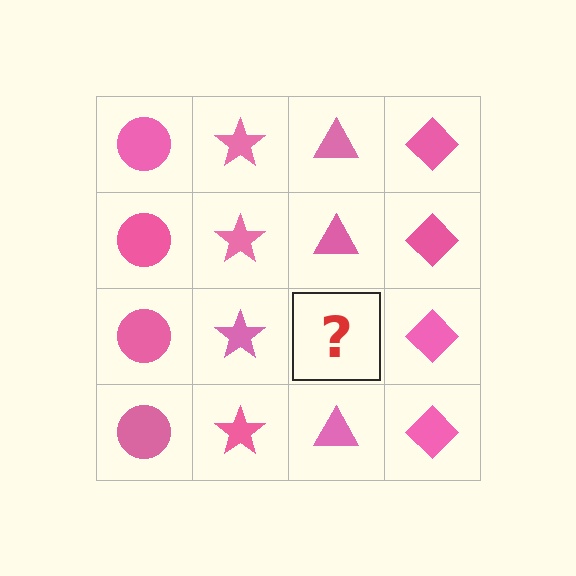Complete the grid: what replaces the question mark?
The question mark should be replaced with a pink triangle.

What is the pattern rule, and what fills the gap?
The rule is that each column has a consistent shape. The gap should be filled with a pink triangle.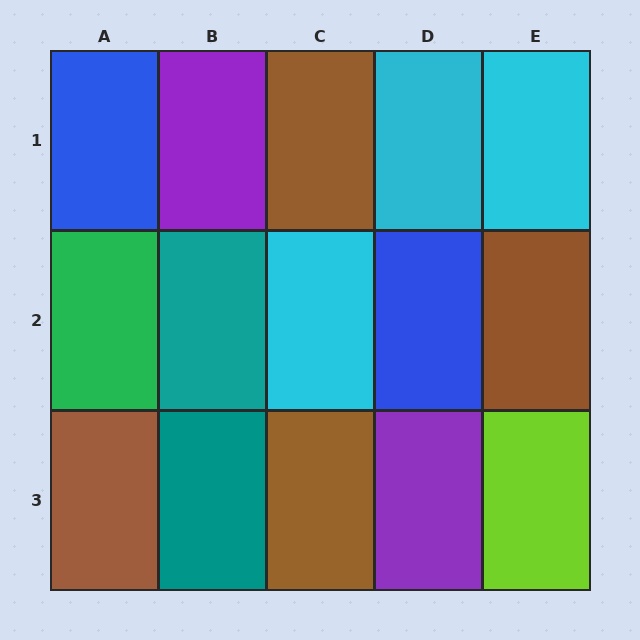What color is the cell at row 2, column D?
Blue.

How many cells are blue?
2 cells are blue.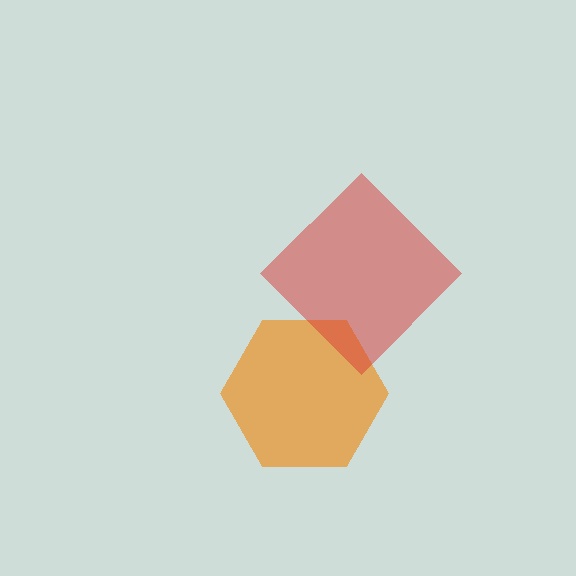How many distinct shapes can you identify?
There are 2 distinct shapes: an orange hexagon, a red diamond.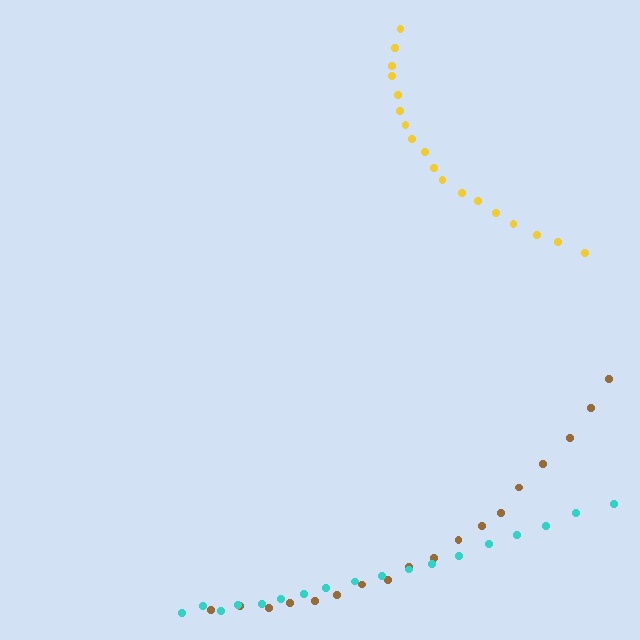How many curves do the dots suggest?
There are 3 distinct paths.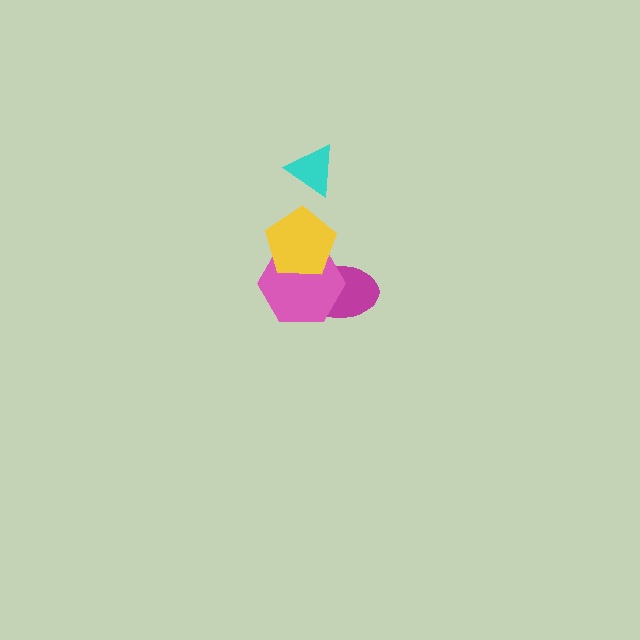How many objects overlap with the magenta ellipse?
2 objects overlap with the magenta ellipse.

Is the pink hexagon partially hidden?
Yes, it is partially covered by another shape.